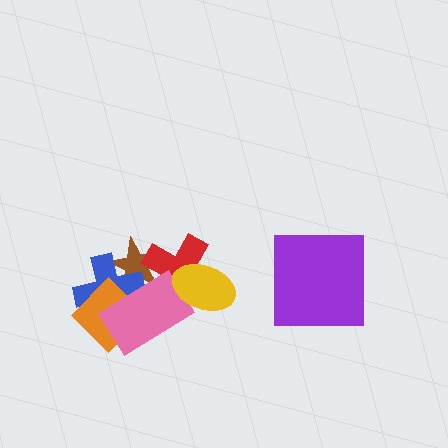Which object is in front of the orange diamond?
The pink rectangle is in front of the orange diamond.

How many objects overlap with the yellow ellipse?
2 objects overlap with the yellow ellipse.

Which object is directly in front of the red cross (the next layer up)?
The pink rectangle is directly in front of the red cross.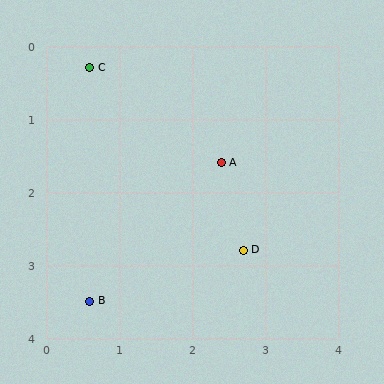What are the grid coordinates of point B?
Point B is at approximately (0.6, 3.5).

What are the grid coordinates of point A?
Point A is at approximately (2.4, 1.6).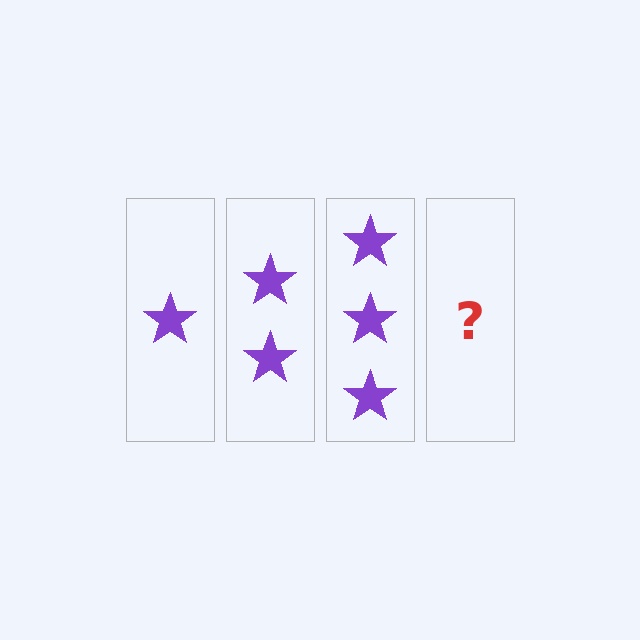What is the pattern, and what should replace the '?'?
The pattern is that each step adds one more star. The '?' should be 4 stars.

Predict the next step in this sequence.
The next step is 4 stars.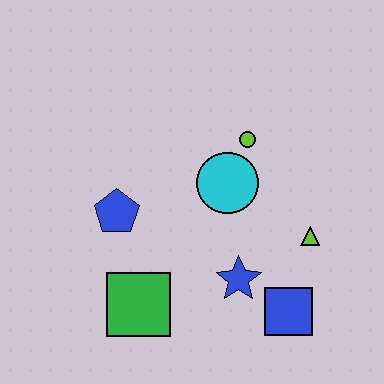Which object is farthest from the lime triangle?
The blue pentagon is farthest from the lime triangle.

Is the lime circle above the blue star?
Yes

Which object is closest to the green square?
The blue pentagon is closest to the green square.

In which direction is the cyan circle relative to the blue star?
The cyan circle is above the blue star.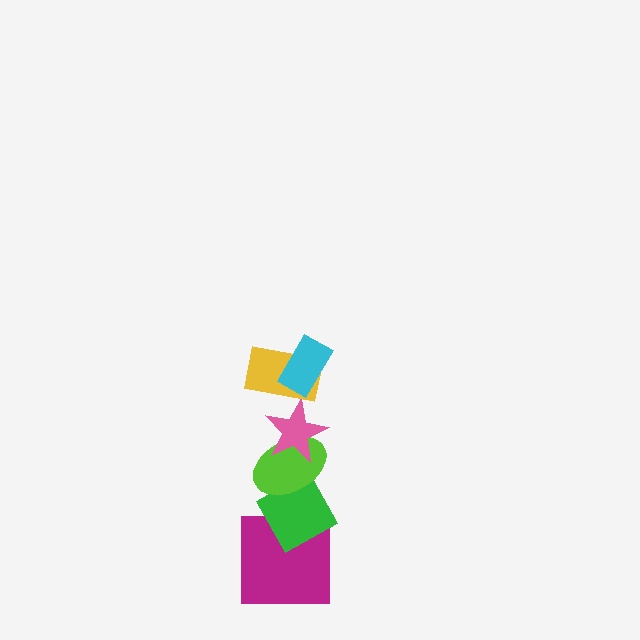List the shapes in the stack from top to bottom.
From top to bottom: the cyan rectangle, the yellow rectangle, the pink star, the lime ellipse, the green diamond, the magenta square.